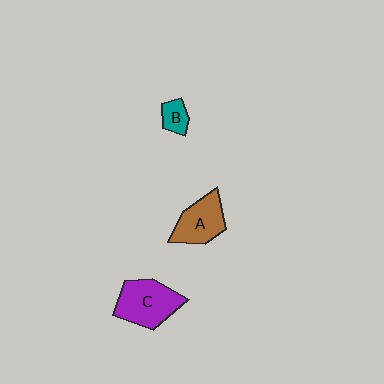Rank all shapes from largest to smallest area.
From largest to smallest: C (purple), A (brown), B (teal).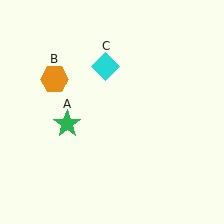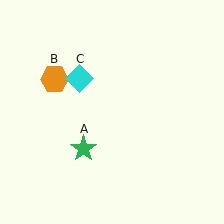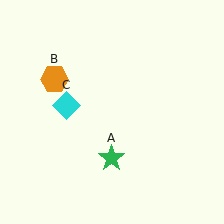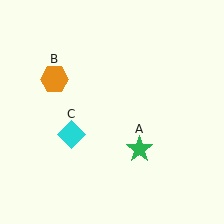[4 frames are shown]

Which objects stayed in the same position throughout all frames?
Orange hexagon (object B) remained stationary.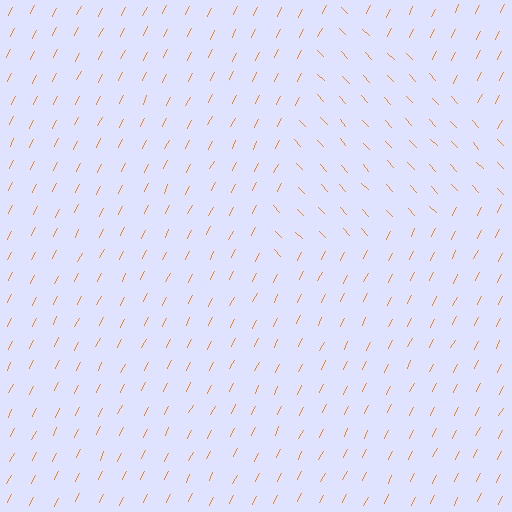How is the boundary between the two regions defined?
The boundary is defined purely by a change in line orientation (approximately 70 degrees difference). All lines are the same color and thickness.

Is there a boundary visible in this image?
Yes, there is a texture boundary formed by a change in line orientation.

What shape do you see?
I see a triangle.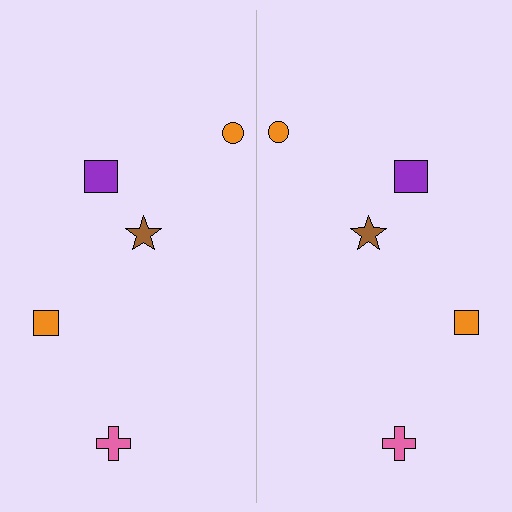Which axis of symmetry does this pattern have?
The pattern has a vertical axis of symmetry running through the center of the image.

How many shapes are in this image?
There are 10 shapes in this image.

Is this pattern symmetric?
Yes, this pattern has bilateral (reflection) symmetry.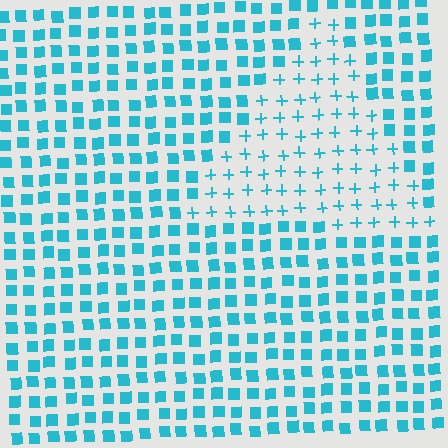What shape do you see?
I see a triangle.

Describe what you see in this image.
The image is filled with small cyan elements arranged in a uniform grid. A triangle-shaped region contains plus signs, while the surrounding area contains squares. The boundary is defined purely by the change in element shape.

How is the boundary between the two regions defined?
The boundary is defined by a change in element shape: plus signs inside vs. squares outside. All elements share the same color and spacing.